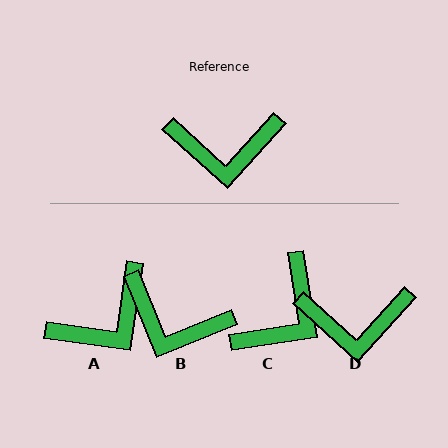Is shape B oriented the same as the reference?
No, it is off by about 26 degrees.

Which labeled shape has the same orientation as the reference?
D.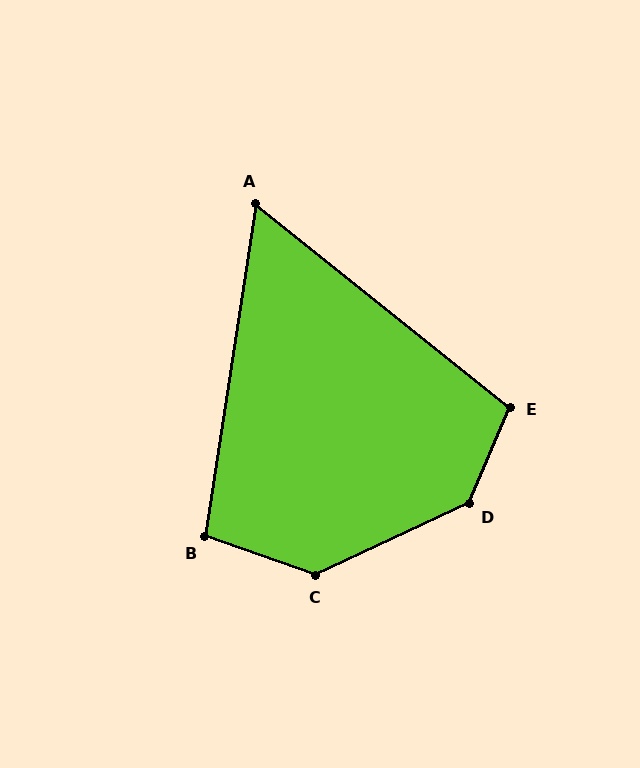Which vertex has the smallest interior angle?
A, at approximately 60 degrees.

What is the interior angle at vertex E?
Approximately 106 degrees (obtuse).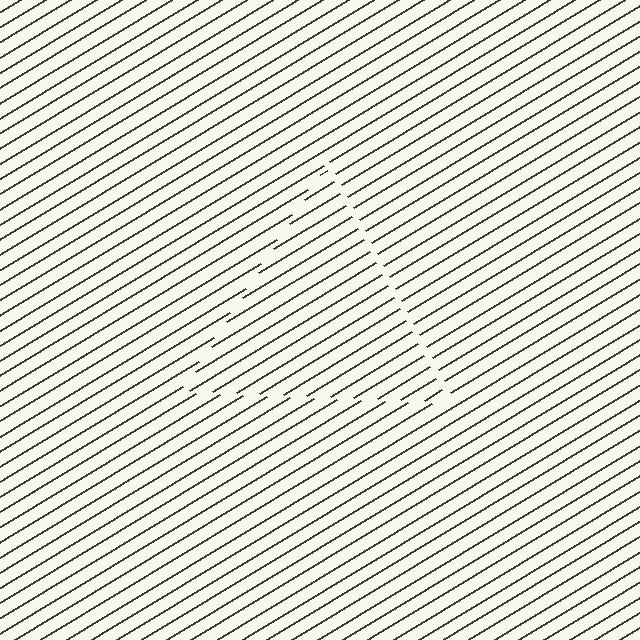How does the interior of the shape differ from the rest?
The interior of the shape contains the same grating, shifted by half a period — the contour is defined by the phase discontinuity where line-ends from the inner and outer gratings abut.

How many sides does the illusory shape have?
3 sides — the line-ends trace a triangle.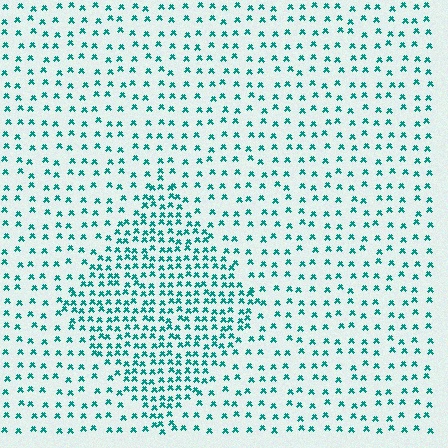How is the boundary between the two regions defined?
The boundary is defined by a change in element density (approximately 2.1x ratio). All elements are the same color, size, and shape.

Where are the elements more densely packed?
The elements are more densely packed inside the diamond boundary.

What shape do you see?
I see a diamond.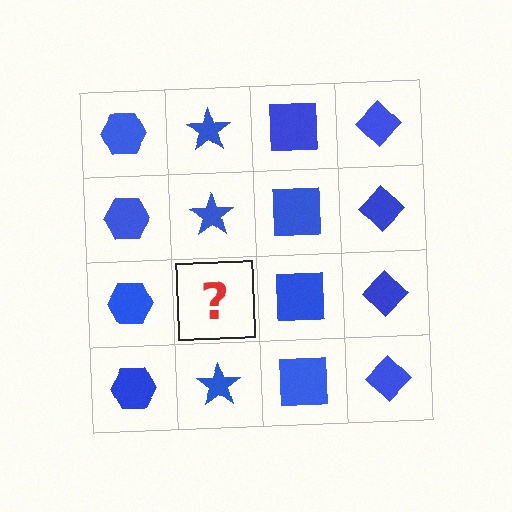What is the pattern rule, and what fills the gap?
The rule is that each column has a consistent shape. The gap should be filled with a blue star.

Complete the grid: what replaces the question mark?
The question mark should be replaced with a blue star.